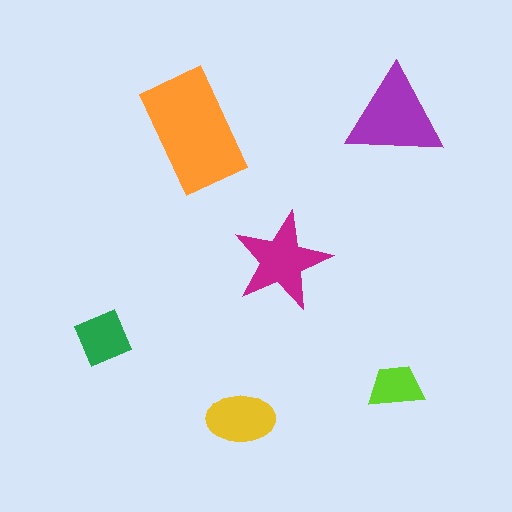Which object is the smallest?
The lime trapezoid.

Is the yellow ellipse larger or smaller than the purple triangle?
Smaller.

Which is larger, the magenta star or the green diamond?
The magenta star.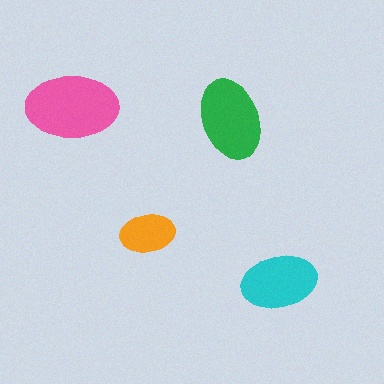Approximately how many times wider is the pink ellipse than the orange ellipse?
About 1.5 times wider.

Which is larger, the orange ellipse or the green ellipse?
The green one.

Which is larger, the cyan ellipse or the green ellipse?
The green one.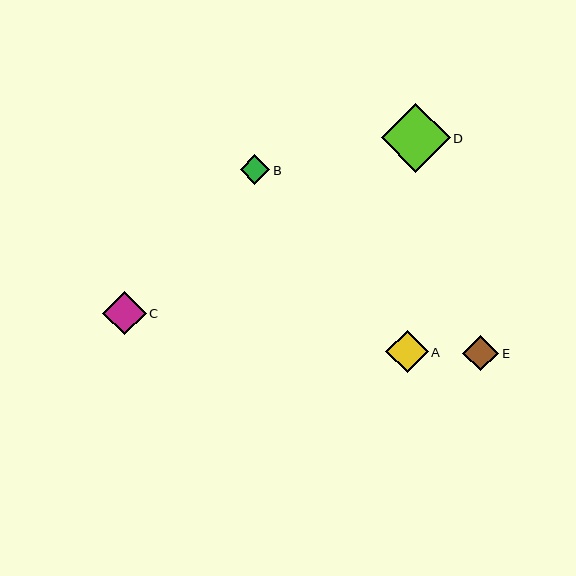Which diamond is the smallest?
Diamond B is the smallest with a size of approximately 30 pixels.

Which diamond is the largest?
Diamond D is the largest with a size of approximately 69 pixels.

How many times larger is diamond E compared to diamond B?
Diamond E is approximately 1.2 times the size of diamond B.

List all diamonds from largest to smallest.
From largest to smallest: D, C, A, E, B.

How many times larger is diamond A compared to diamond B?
Diamond A is approximately 1.4 times the size of diamond B.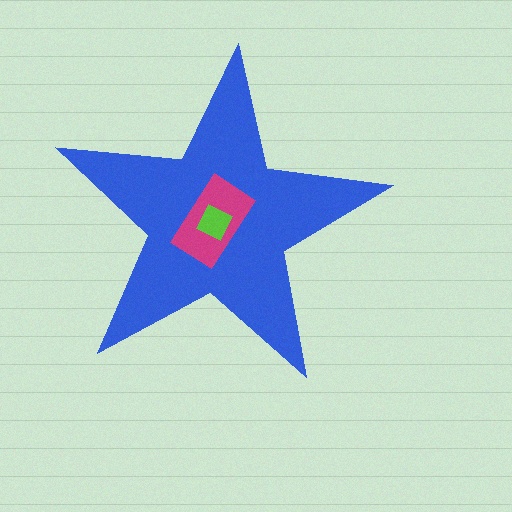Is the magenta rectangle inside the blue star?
Yes.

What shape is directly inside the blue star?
The magenta rectangle.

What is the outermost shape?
The blue star.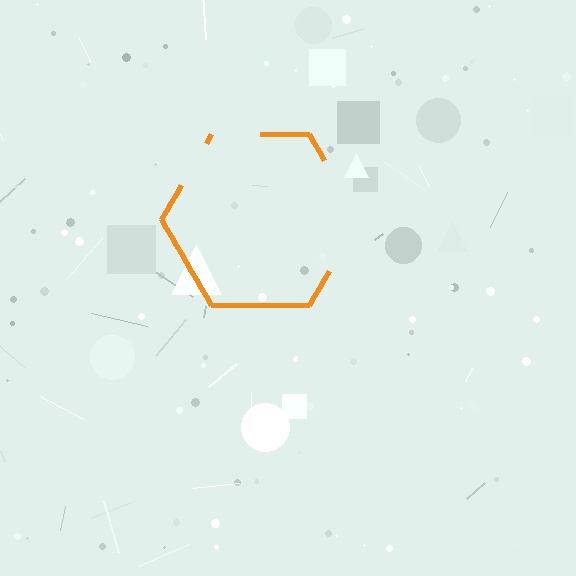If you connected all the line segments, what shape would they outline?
They would outline a hexagon.